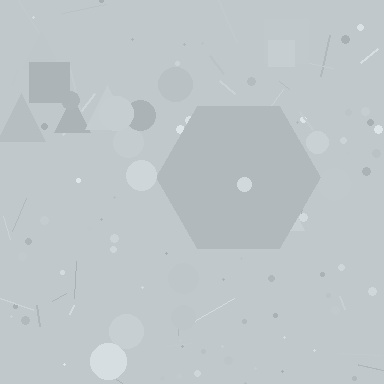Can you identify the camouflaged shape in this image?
The camouflaged shape is a hexagon.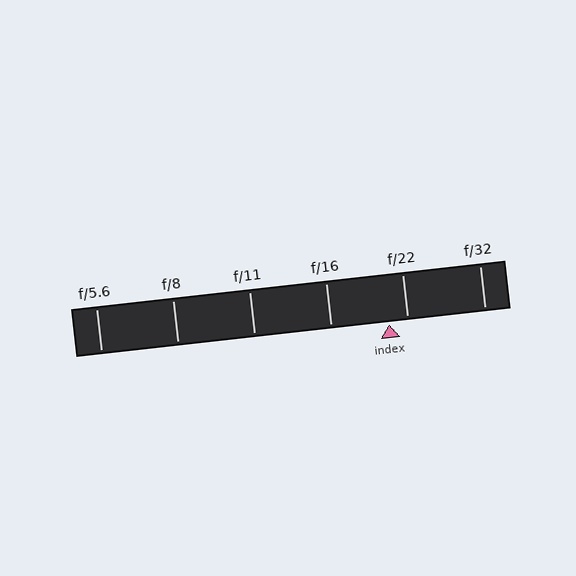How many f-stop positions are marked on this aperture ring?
There are 6 f-stop positions marked.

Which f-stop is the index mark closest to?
The index mark is closest to f/22.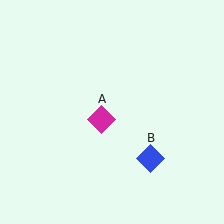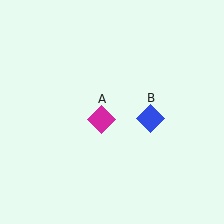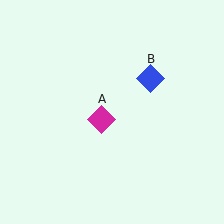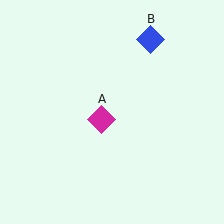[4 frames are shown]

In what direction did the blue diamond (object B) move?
The blue diamond (object B) moved up.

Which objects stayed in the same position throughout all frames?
Magenta diamond (object A) remained stationary.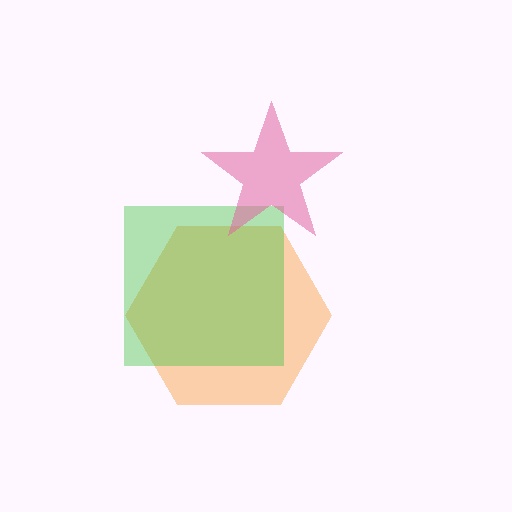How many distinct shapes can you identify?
There are 3 distinct shapes: an orange hexagon, a green square, a pink star.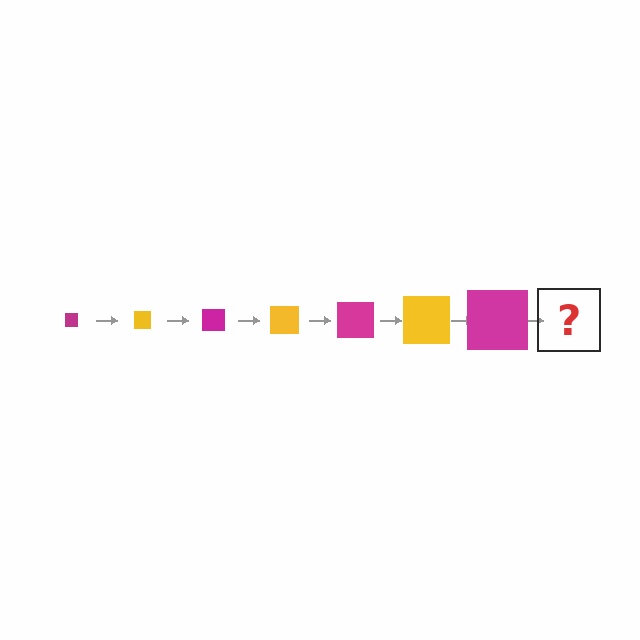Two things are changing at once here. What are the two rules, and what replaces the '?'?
The two rules are that the square grows larger each step and the color cycles through magenta and yellow. The '?' should be a yellow square, larger than the previous one.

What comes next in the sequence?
The next element should be a yellow square, larger than the previous one.